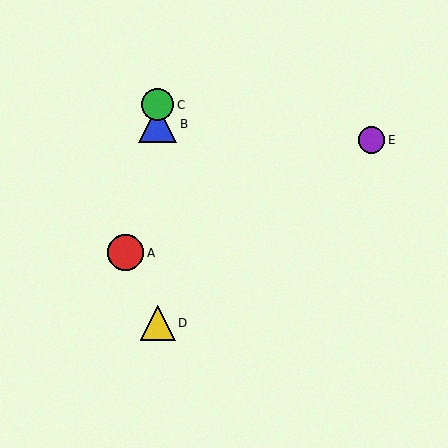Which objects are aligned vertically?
Objects B, C, D are aligned vertically.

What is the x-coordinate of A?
Object A is at x≈126.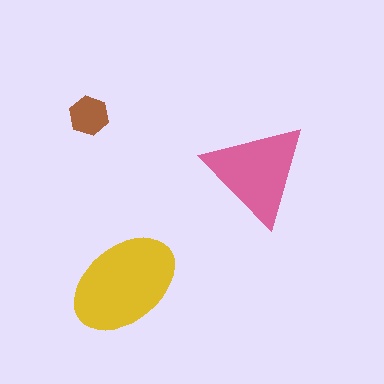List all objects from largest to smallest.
The yellow ellipse, the pink triangle, the brown hexagon.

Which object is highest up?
The brown hexagon is topmost.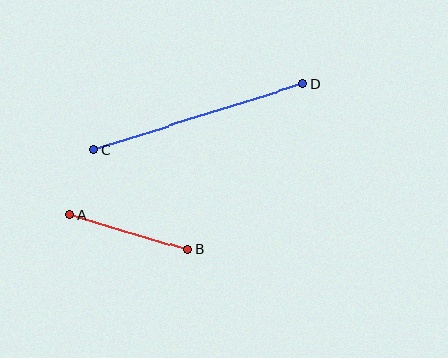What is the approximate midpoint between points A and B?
The midpoint is at approximately (129, 232) pixels.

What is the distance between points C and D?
The distance is approximately 220 pixels.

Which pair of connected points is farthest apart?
Points C and D are farthest apart.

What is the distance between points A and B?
The distance is approximately 122 pixels.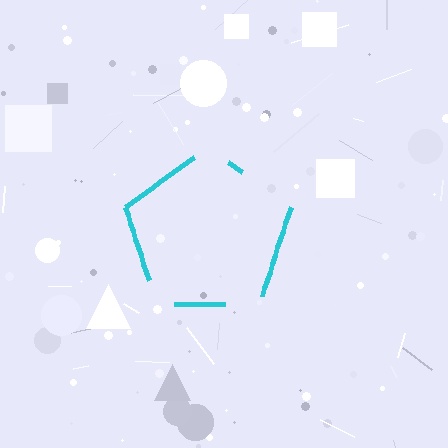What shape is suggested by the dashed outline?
The dashed outline suggests a pentagon.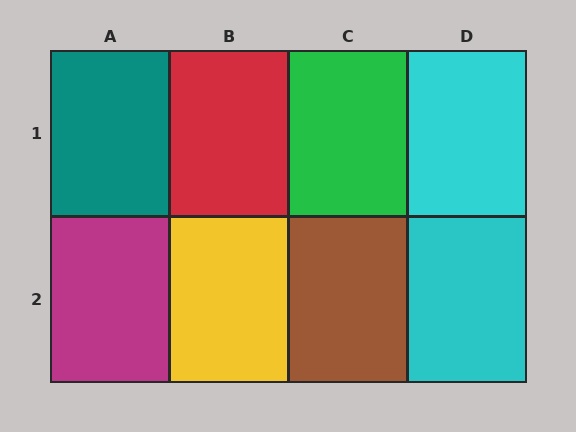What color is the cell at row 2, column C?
Brown.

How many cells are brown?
1 cell is brown.